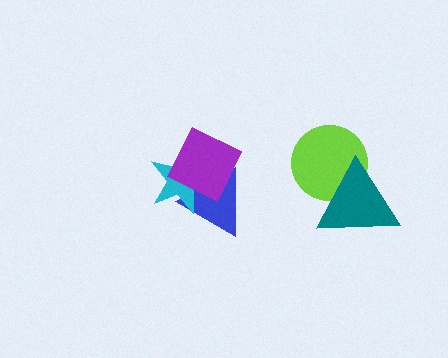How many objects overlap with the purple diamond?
2 objects overlap with the purple diamond.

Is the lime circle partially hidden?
Yes, it is partially covered by another shape.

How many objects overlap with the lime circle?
1 object overlaps with the lime circle.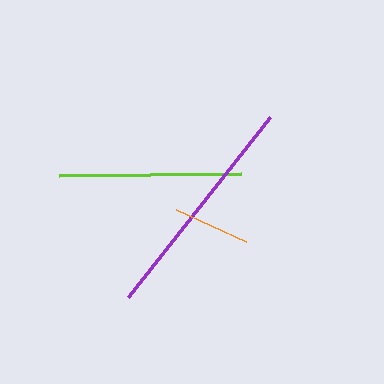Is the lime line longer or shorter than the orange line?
The lime line is longer than the orange line.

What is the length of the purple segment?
The purple segment is approximately 230 pixels long.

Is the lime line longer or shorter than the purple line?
The purple line is longer than the lime line.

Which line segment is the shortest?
The orange line is the shortest at approximately 77 pixels.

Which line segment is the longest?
The purple line is the longest at approximately 230 pixels.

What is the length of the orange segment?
The orange segment is approximately 77 pixels long.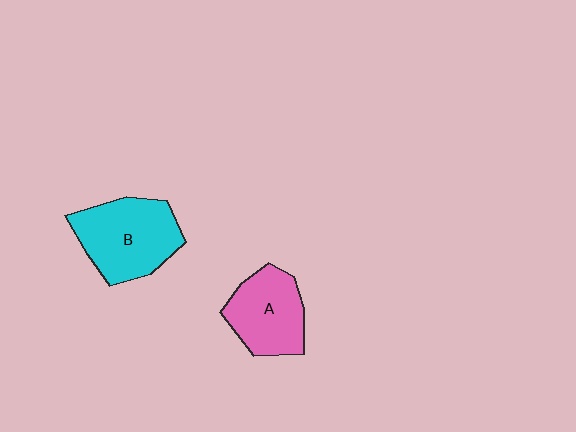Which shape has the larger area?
Shape B (cyan).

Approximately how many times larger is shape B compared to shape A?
Approximately 1.3 times.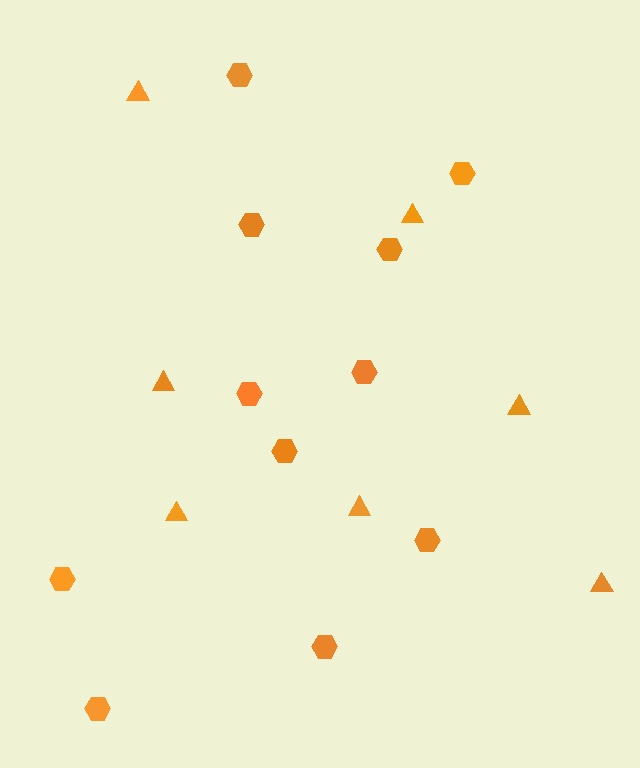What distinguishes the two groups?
There are 2 groups: one group of triangles (7) and one group of hexagons (11).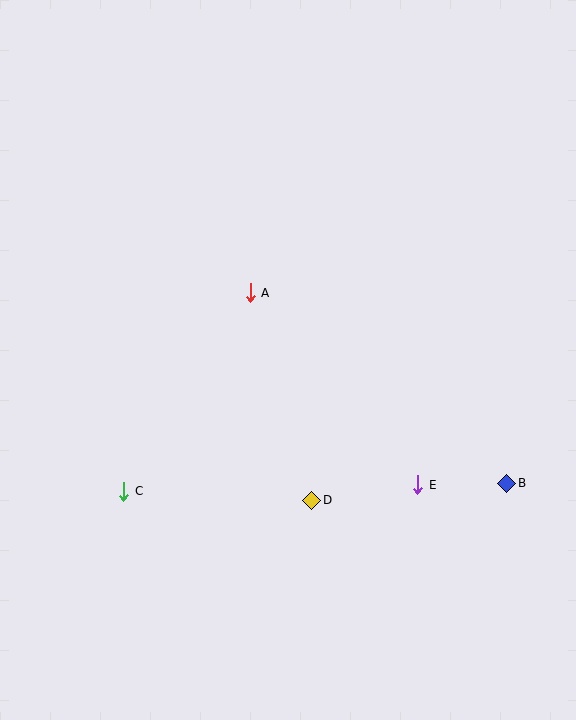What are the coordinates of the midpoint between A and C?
The midpoint between A and C is at (187, 392).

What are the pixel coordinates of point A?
Point A is at (250, 293).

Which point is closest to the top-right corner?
Point A is closest to the top-right corner.